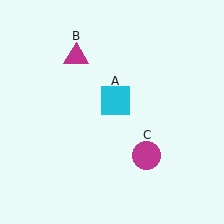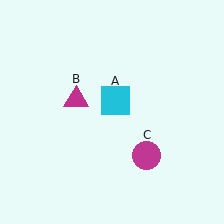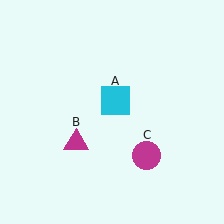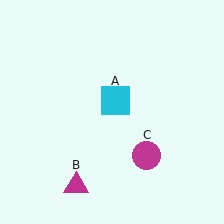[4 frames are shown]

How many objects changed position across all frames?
1 object changed position: magenta triangle (object B).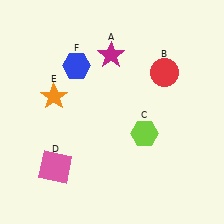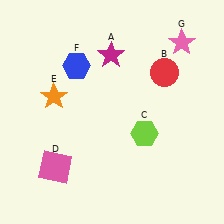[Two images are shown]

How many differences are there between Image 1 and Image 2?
There is 1 difference between the two images.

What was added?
A pink star (G) was added in Image 2.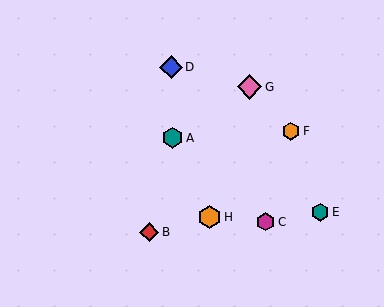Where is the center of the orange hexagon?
The center of the orange hexagon is at (291, 131).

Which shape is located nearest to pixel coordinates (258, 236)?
The magenta hexagon (labeled C) at (266, 222) is nearest to that location.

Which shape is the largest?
The pink diamond (labeled G) is the largest.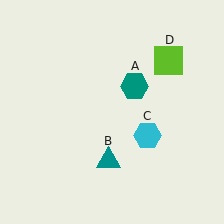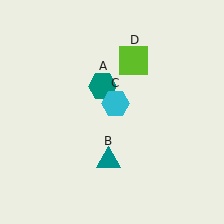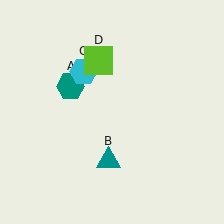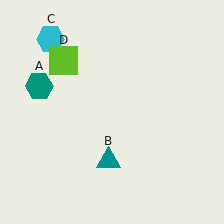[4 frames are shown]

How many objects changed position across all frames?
3 objects changed position: teal hexagon (object A), cyan hexagon (object C), lime square (object D).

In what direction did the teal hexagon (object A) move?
The teal hexagon (object A) moved left.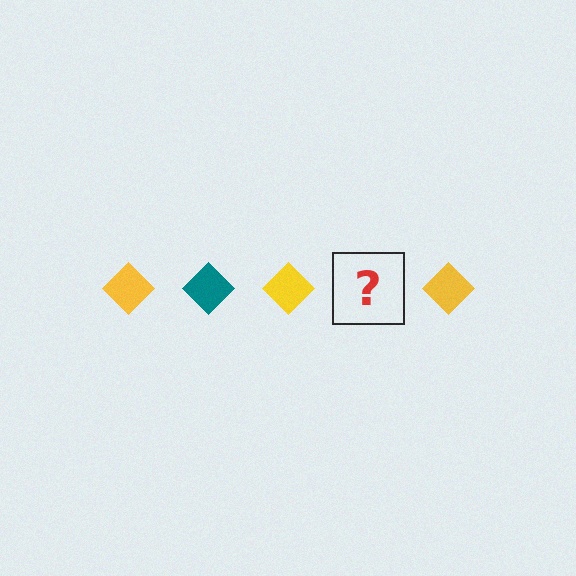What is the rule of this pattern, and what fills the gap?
The rule is that the pattern cycles through yellow, teal diamonds. The gap should be filled with a teal diamond.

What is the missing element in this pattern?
The missing element is a teal diamond.